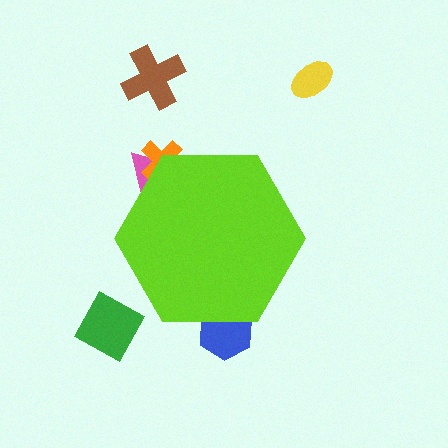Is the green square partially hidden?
No, the green square is fully visible.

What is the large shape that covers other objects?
A lime hexagon.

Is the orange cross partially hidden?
Yes, the orange cross is partially hidden behind the lime hexagon.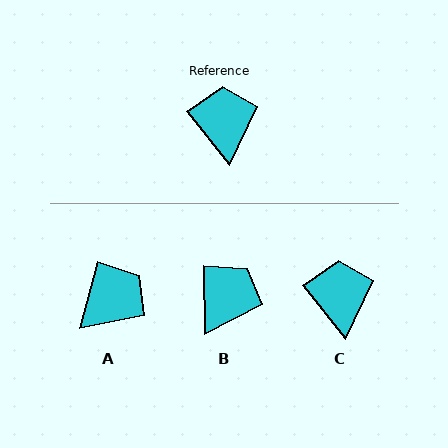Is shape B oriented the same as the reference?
No, it is off by about 38 degrees.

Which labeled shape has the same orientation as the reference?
C.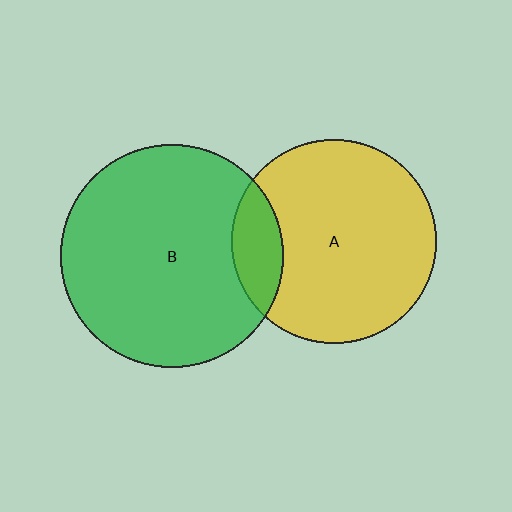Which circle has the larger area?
Circle B (green).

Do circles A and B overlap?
Yes.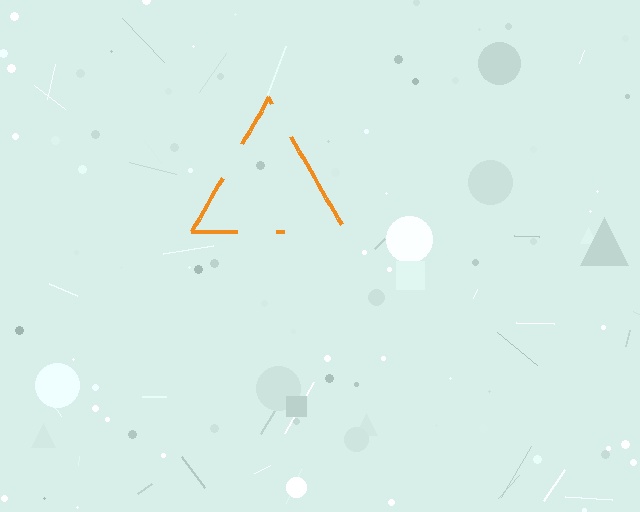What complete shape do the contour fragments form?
The contour fragments form a triangle.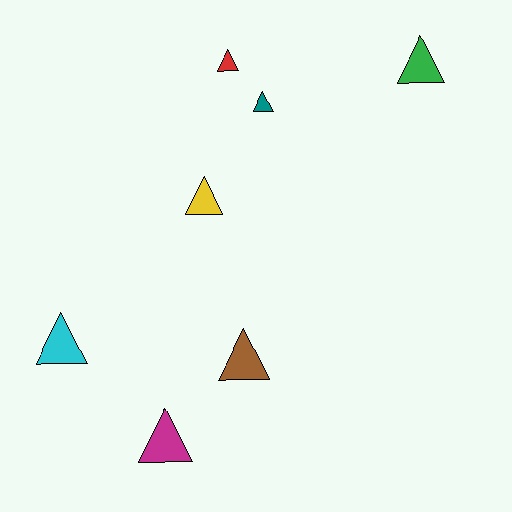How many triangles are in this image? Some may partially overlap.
There are 7 triangles.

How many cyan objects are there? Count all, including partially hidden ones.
There is 1 cyan object.